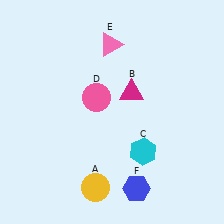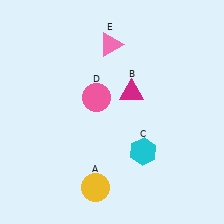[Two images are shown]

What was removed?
The blue hexagon (F) was removed in Image 2.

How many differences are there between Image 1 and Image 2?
There is 1 difference between the two images.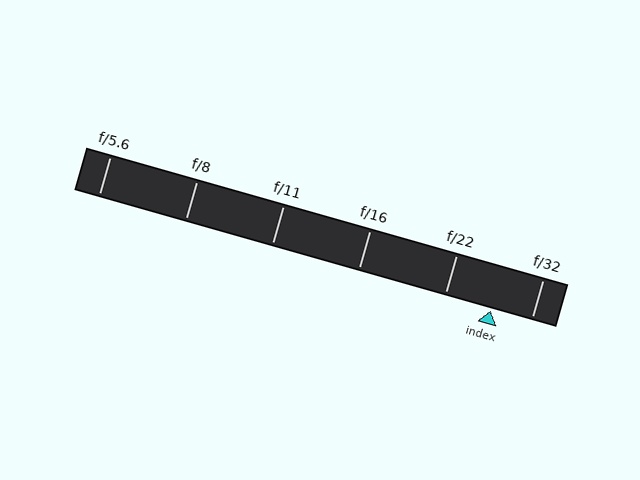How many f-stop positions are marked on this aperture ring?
There are 6 f-stop positions marked.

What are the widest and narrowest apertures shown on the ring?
The widest aperture shown is f/5.6 and the narrowest is f/32.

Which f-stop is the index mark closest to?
The index mark is closest to f/32.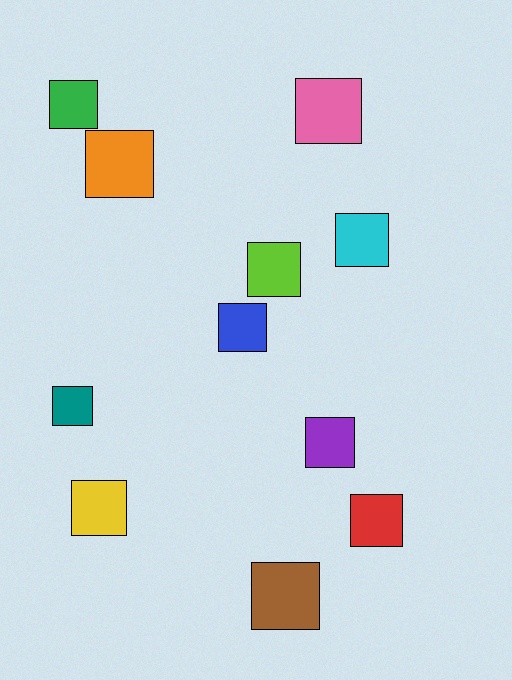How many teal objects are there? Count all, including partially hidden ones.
There is 1 teal object.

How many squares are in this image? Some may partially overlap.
There are 11 squares.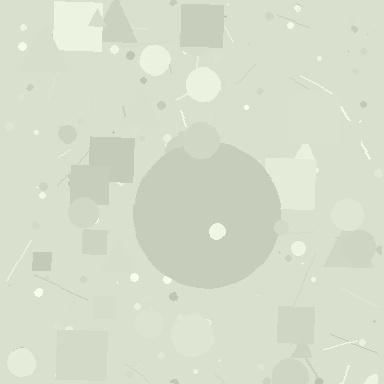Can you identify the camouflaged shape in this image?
The camouflaged shape is a circle.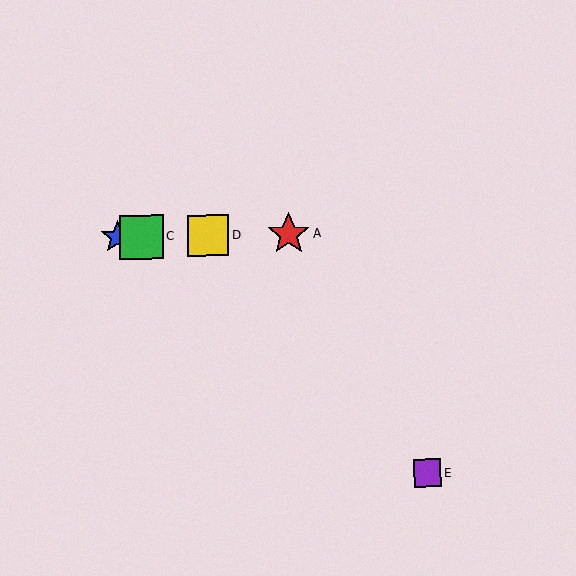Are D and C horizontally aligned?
Yes, both are at y≈236.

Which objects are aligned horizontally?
Objects A, B, C, D are aligned horizontally.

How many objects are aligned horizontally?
4 objects (A, B, C, D) are aligned horizontally.